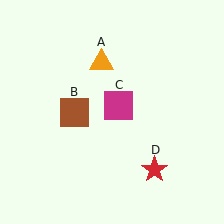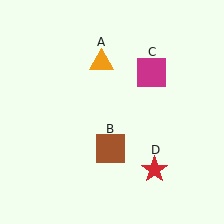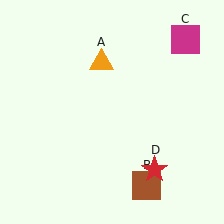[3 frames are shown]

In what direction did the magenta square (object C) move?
The magenta square (object C) moved up and to the right.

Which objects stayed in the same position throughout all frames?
Orange triangle (object A) and red star (object D) remained stationary.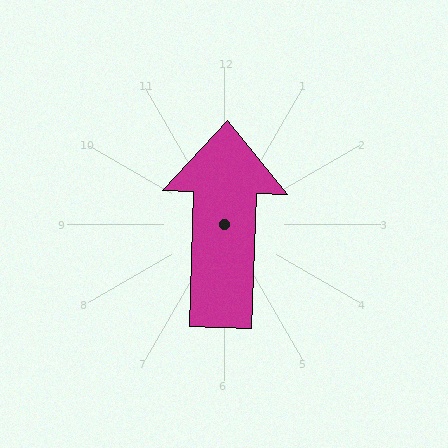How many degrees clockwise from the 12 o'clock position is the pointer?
Approximately 2 degrees.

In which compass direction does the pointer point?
North.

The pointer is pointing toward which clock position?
Roughly 12 o'clock.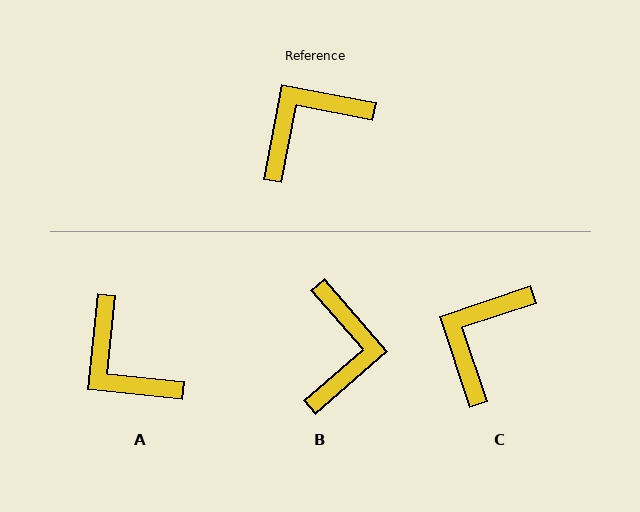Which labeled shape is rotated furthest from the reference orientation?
B, about 128 degrees away.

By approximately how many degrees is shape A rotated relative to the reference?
Approximately 95 degrees counter-clockwise.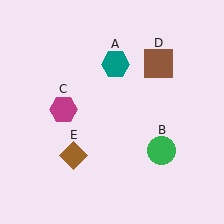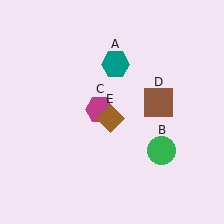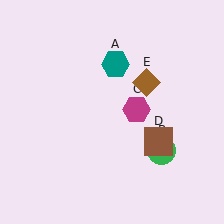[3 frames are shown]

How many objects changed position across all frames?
3 objects changed position: magenta hexagon (object C), brown square (object D), brown diamond (object E).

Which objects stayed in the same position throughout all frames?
Teal hexagon (object A) and green circle (object B) remained stationary.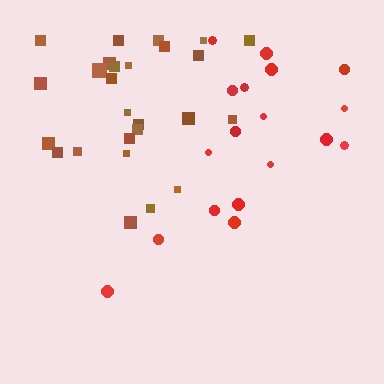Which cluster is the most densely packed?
Brown.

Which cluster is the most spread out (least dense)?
Red.